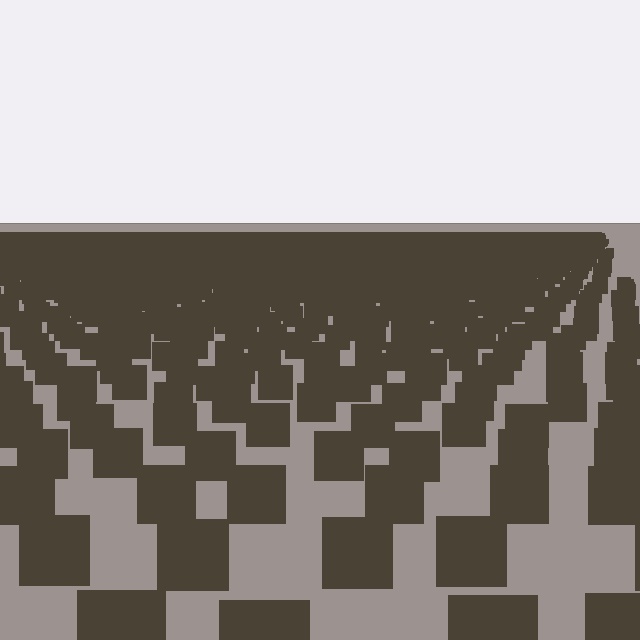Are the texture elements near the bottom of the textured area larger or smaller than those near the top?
Larger. Near the bottom, elements are closer to the viewer and appear at a bigger on-screen size.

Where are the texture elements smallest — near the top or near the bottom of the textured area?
Near the top.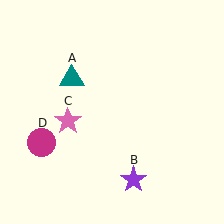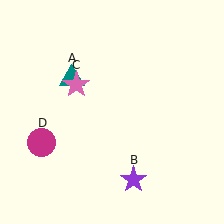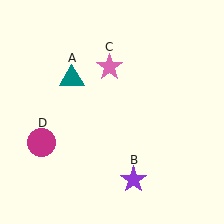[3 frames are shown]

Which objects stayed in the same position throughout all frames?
Teal triangle (object A) and purple star (object B) and magenta circle (object D) remained stationary.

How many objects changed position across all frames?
1 object changed position: pink star (object C).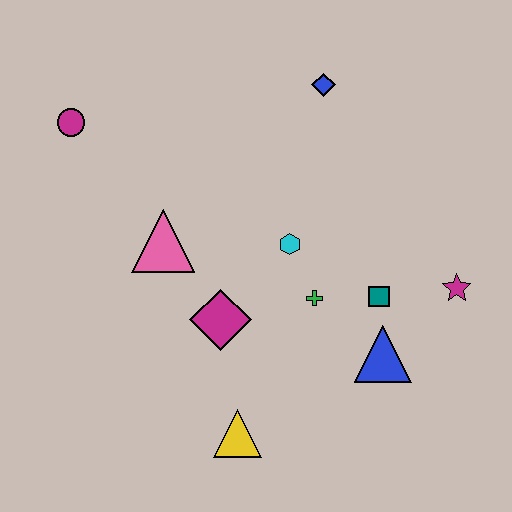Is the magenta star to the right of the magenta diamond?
Yes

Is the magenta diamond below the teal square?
Yes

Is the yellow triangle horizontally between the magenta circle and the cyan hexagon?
Yes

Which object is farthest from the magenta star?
The magenta circle is farthest from the magenta star.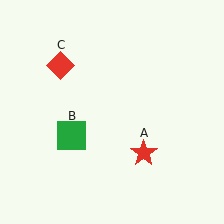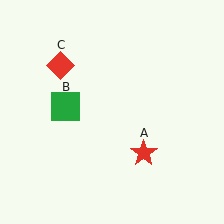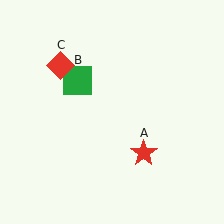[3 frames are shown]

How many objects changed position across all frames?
1 object changed position: green square (object B).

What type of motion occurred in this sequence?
The green square (object B) rotated clockwise around the center of the scene.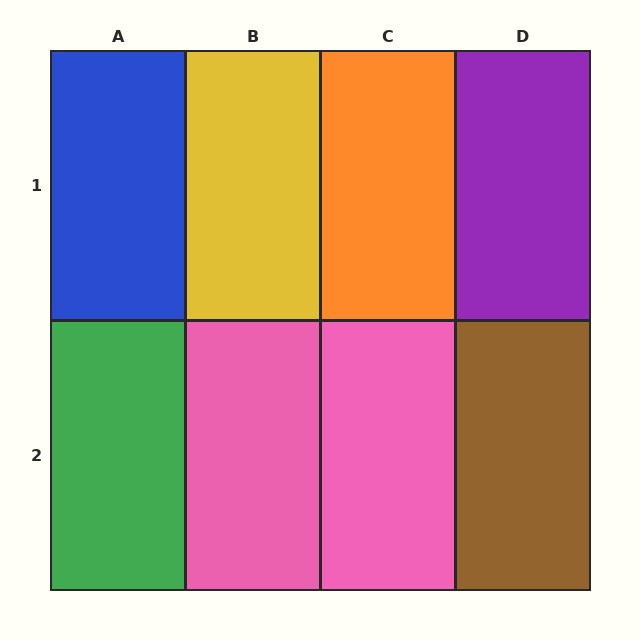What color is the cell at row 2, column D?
Brown.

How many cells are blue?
1 cell is blue.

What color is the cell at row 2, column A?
Green.